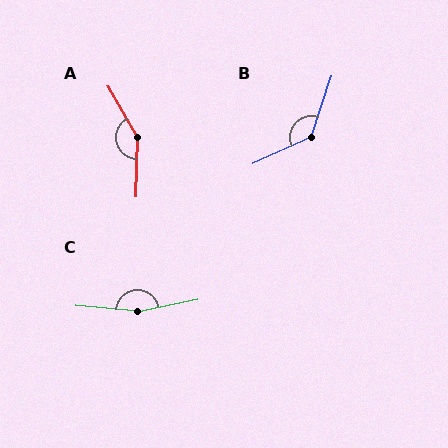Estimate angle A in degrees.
Approximately 149 degrees.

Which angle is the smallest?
B, at approximately 133 degrees.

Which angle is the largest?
C, at approximately 164 degrees.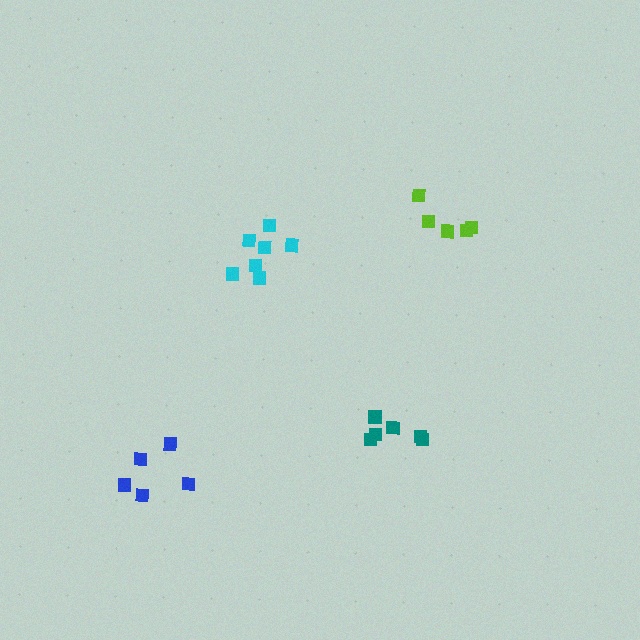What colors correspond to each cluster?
The clusters are colored: teal, blue, lime, cyan.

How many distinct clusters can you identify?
There are 4 distinct clusters.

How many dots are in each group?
Group 1: 6 dots, Group 2: 5 dots, Group 3: 5 dots, Group 4: 7 dots (23 total).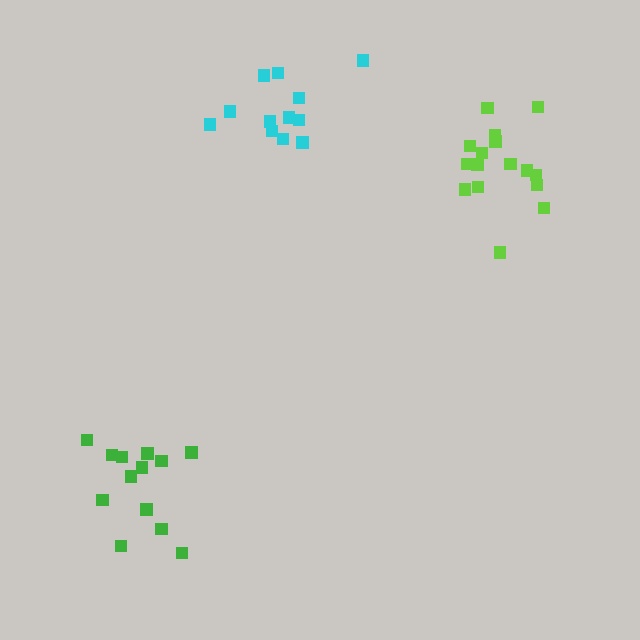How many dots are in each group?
Group 1: 13 dots, Group 2: 12 dots, Group 3: 16 dots (41 total).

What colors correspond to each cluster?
The clusters are colored: green, cyan, lime.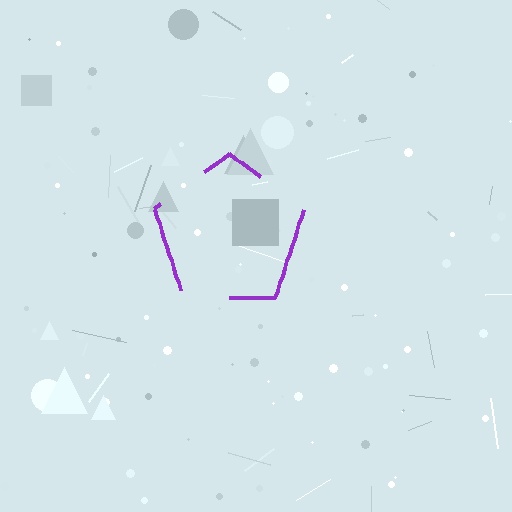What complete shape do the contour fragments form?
The contour fragments form a pentagon.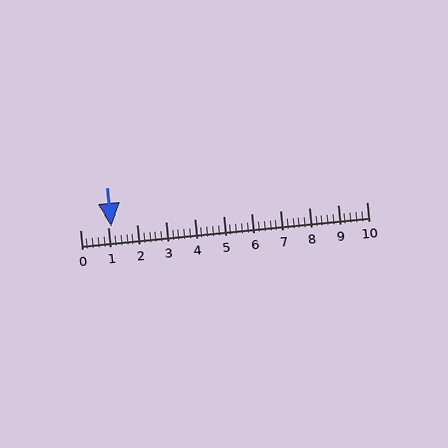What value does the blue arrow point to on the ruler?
The blue arrow points to approximately 1.1.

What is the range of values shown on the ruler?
The ruler shows values from 0 to 10.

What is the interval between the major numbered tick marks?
The major tick marks are spaced 1 units apart.